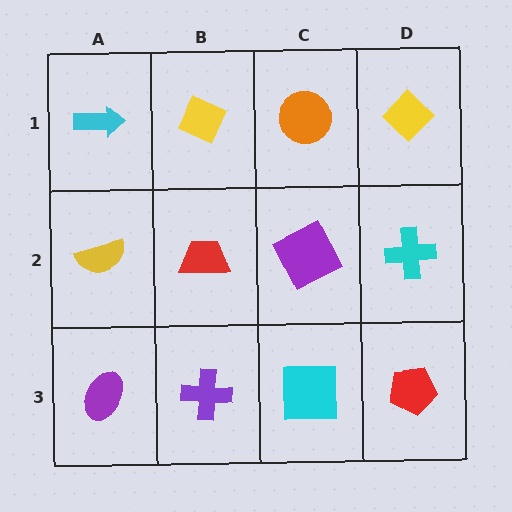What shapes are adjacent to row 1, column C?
A purple square (row 2, column C), a yellow diamond (row 1, column B), a yellow diamond (row 1, column D).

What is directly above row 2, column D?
A yellow diamond.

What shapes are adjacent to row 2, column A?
A cyan arrow (row 1, column A), a purple ellipse (row 3, column A), a red trapezoid (row 2, column B).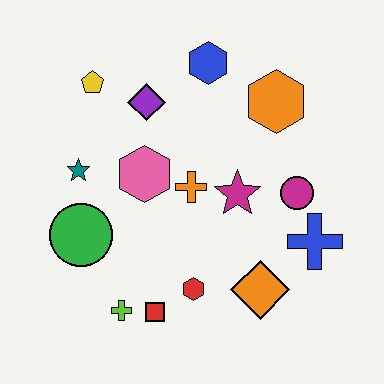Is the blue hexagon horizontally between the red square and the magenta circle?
Yes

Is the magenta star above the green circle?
Yes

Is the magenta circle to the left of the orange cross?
No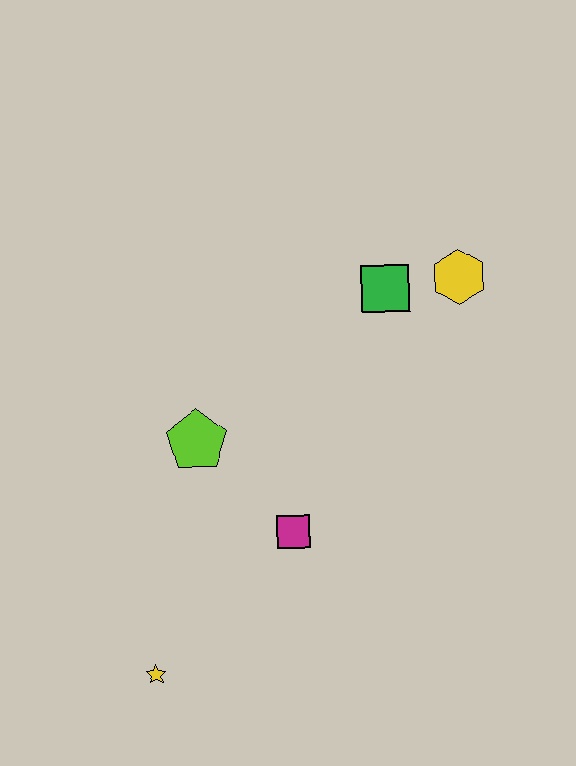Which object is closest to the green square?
The yellow hexagon is closest to the green square.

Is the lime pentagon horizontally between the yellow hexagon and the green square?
No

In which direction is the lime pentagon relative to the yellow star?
The lime pentagon is above the yellow star.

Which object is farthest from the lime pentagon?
The yellow hexagon is farthest from the lime pentagon.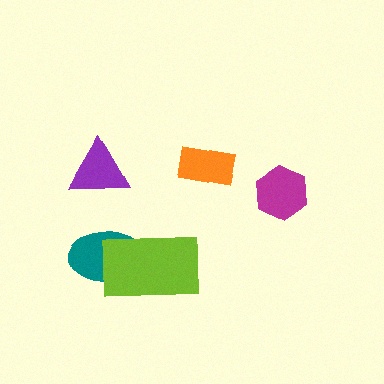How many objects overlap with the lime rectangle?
1 object overlaps with the lime rectangle.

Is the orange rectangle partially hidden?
No, no other shape covers it.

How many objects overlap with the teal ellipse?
1 object overlaps with the teal ellipse.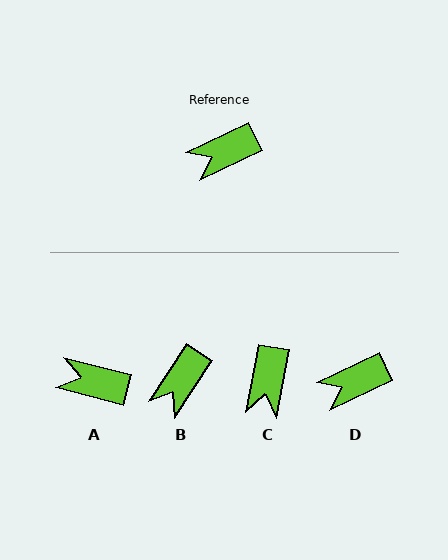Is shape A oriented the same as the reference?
No, it is off by about 40 degrees.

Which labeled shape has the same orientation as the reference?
D.